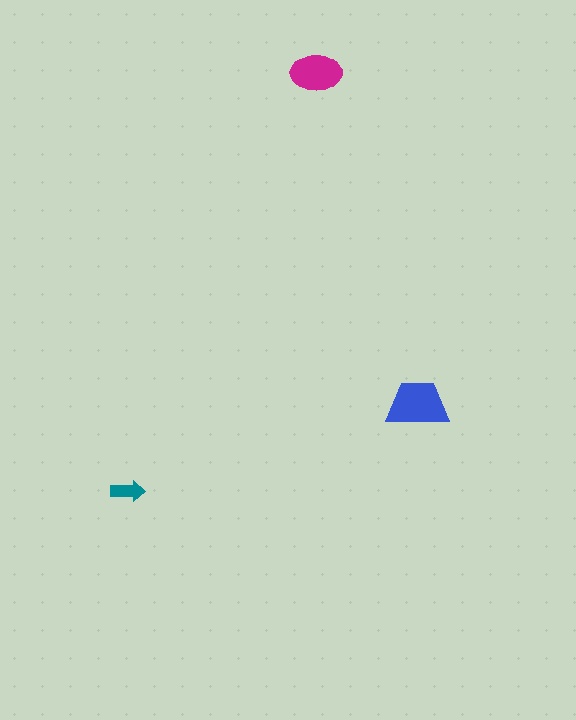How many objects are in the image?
There are 3 objects in the image.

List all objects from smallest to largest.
The teal arrow, the magenta ellipse, the blue trapezoid.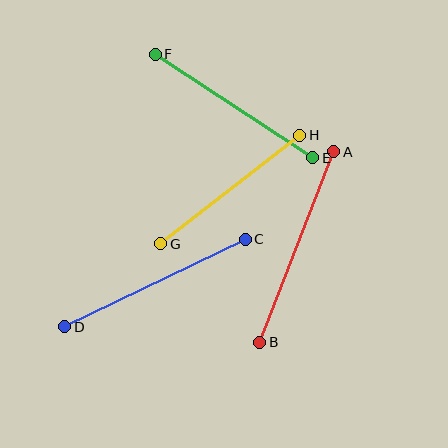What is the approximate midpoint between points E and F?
The midpoint is at approximately (234, 106) pixels.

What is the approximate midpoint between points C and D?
The midpoint is at approximately (155, 283) pixels.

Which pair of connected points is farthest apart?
Points A and B are farthest apart.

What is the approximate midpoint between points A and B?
The midpoint is at approximately (297, 247) pixels.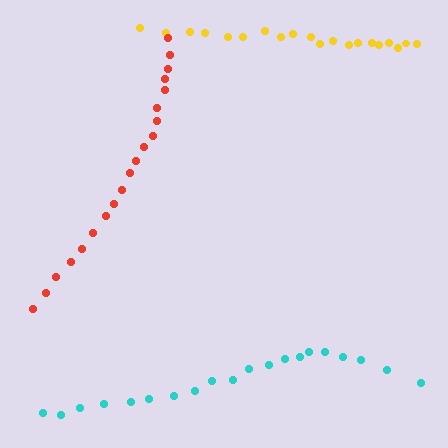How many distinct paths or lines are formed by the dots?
There are 3 distinct paths.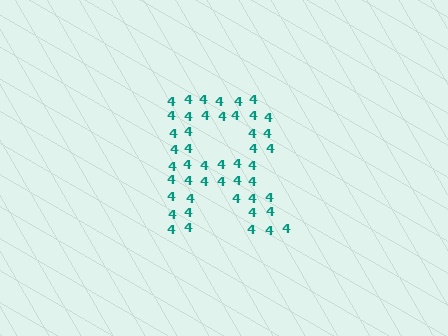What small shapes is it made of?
It is made of small digit 4's.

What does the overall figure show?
The overall figure shows the letter R.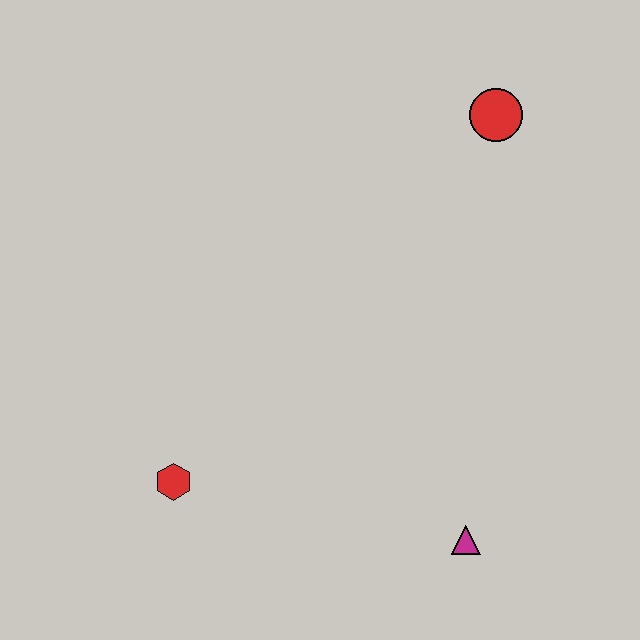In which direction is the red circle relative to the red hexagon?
The red circle is above the red hexagon.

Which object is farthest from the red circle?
The red hexagon is farthest from the red circle.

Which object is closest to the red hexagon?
The magenta triangle is closest to the red hexagon.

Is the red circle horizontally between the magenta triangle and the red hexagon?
No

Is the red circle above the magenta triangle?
Yes